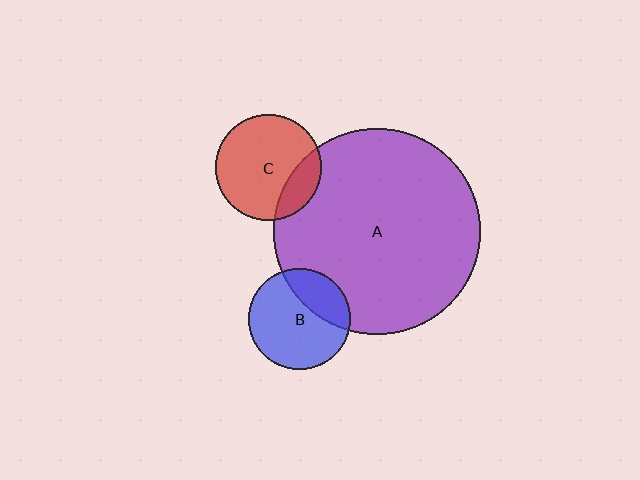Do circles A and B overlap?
Yes.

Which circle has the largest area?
Circle A (purple).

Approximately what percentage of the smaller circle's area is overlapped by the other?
Approximately 30%.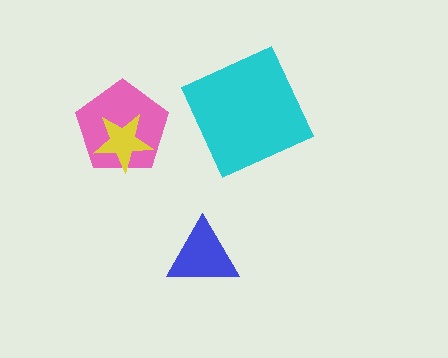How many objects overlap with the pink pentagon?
1 object overlaps with the pink pentagon.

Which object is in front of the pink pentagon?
The yellow star is in front of the pink pentagon.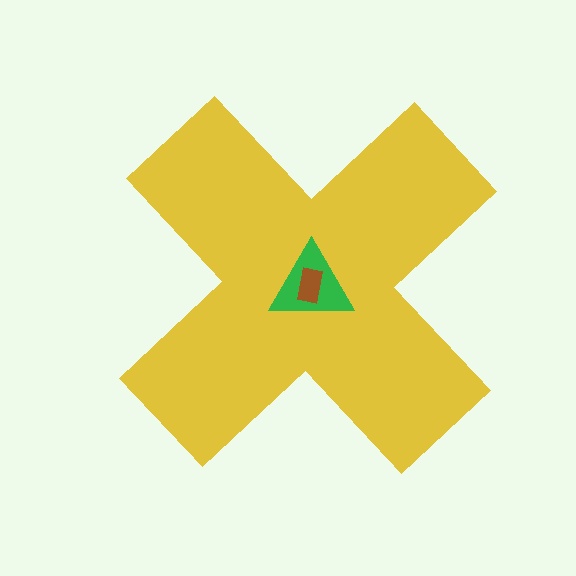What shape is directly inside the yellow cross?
The green triangle.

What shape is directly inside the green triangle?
The brown rectangle.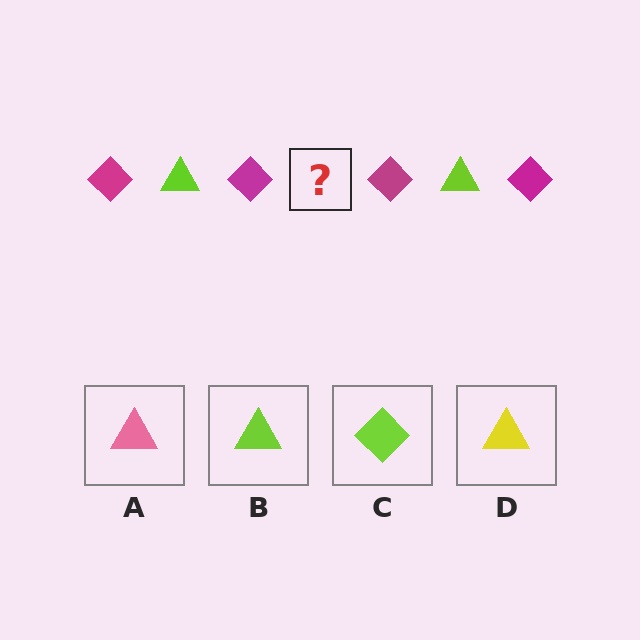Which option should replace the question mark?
Option B.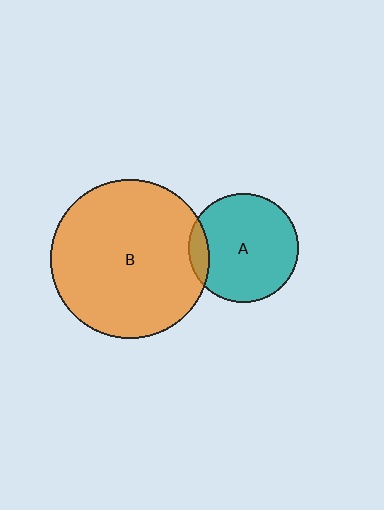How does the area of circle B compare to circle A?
Approximately 2.1 times.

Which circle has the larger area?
Circle B (orange).